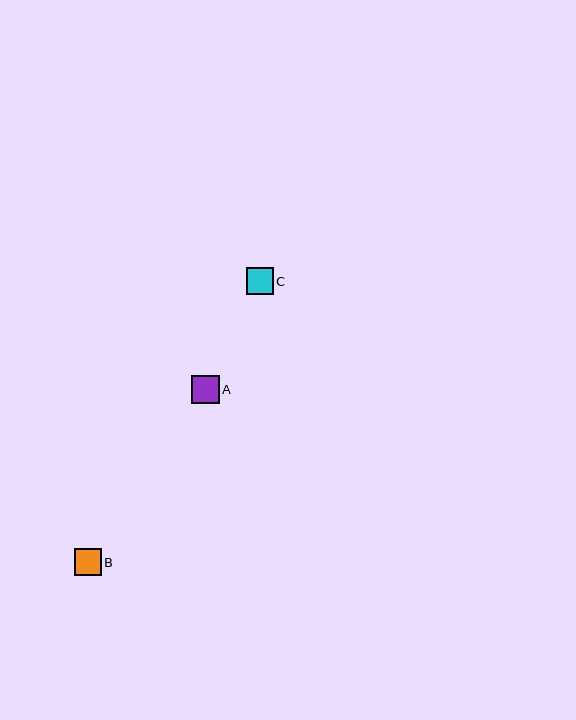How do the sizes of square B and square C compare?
Square B and square C are approximately the same size.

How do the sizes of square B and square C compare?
Square B and square C are approximately the same size.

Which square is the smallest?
Square C is the smallest with a size of approximately 27 pixels.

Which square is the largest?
Square A is the largest with a size of approximately 28 pixels.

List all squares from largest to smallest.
From largest to smallest: A, B, C.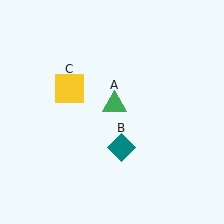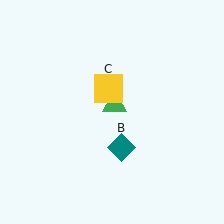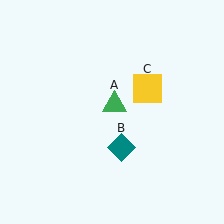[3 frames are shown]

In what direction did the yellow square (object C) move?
The yellow square (object C) moved right.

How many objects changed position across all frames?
1 object changed position: yellow square (object C).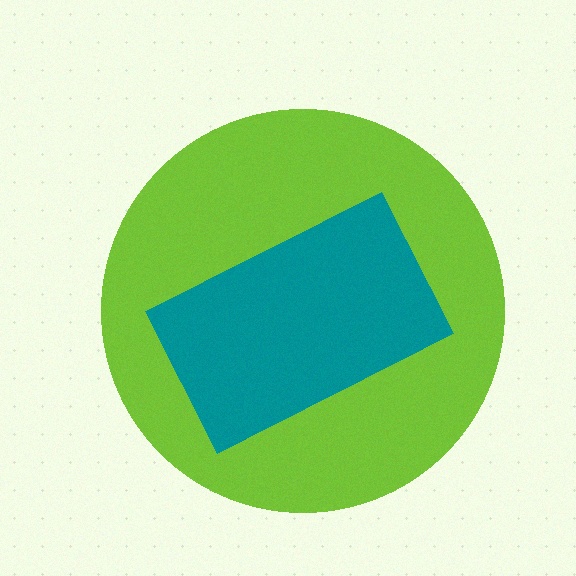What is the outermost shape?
The lime circle.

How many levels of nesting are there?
2.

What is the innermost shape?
The teal rectangle.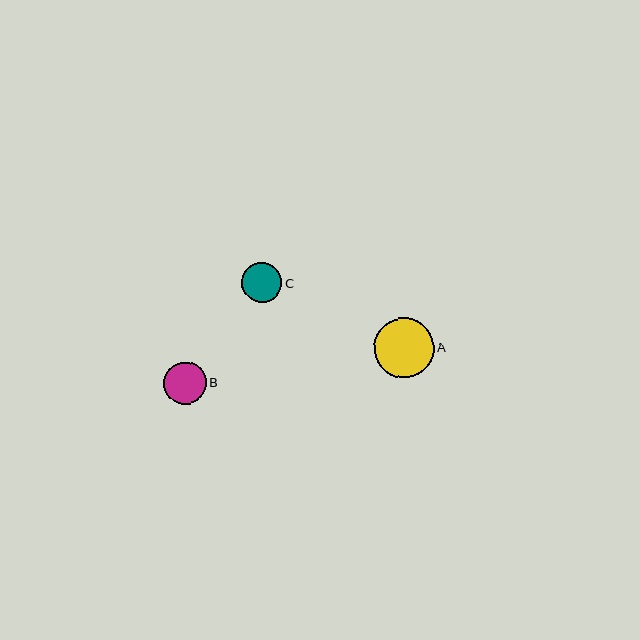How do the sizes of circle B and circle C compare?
Circle B and circle C are approximately the same size.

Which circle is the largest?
Circle A is the largest with a size of approximately 60 pixels.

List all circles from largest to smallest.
From largest to smallest: A, B, C.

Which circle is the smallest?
Circle C is the smallest with a size of approximately 40 pixels.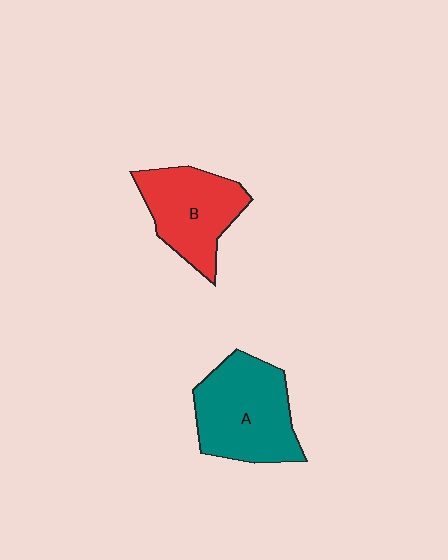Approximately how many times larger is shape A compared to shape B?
Approximately 1.2 times.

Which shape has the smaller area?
Shape B (red).